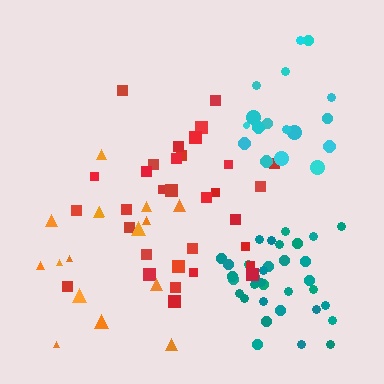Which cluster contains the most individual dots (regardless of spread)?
Teal (34).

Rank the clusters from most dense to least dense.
teal, red, cyan, orange.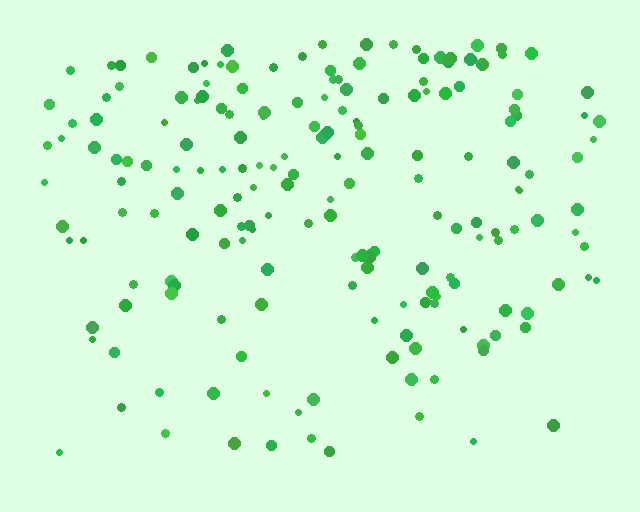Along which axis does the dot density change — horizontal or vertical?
Vertical.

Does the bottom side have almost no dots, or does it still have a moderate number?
Still a moderate number, just noticeably fewer than the top.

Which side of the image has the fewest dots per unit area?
The bottom.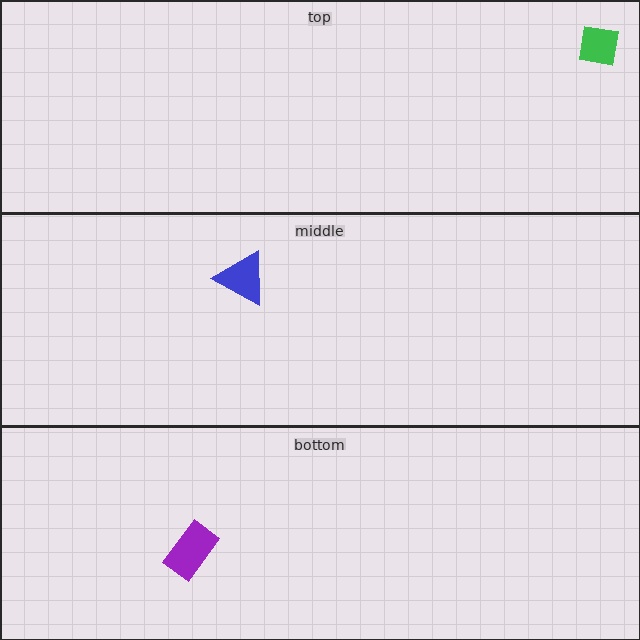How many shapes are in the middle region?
1.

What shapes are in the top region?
The green square.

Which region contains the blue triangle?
The middle region.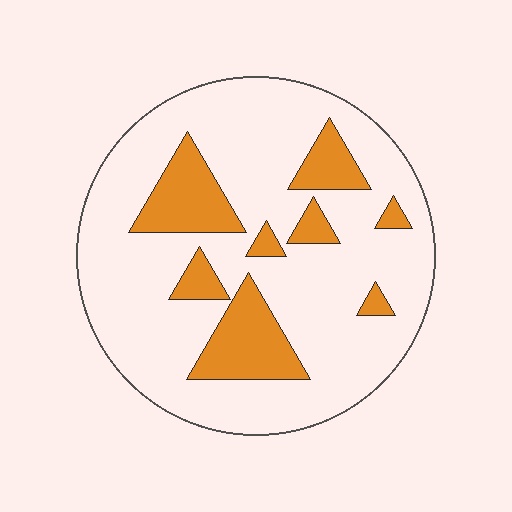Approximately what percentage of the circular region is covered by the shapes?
Approximately 20%.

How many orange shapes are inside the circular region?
8.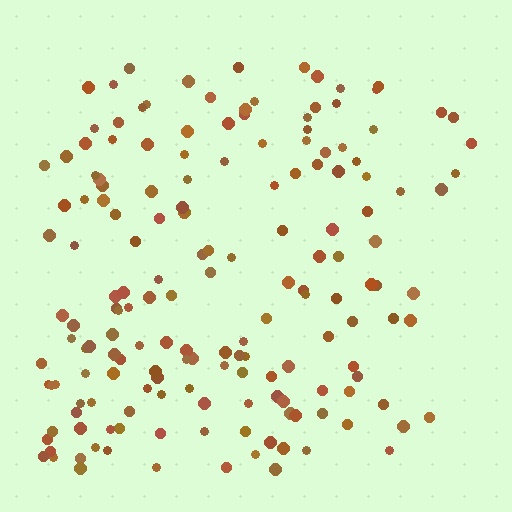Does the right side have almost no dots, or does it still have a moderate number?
Still a moderate number, just noticeably fewer than the left.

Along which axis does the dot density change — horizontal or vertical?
Horizontal.